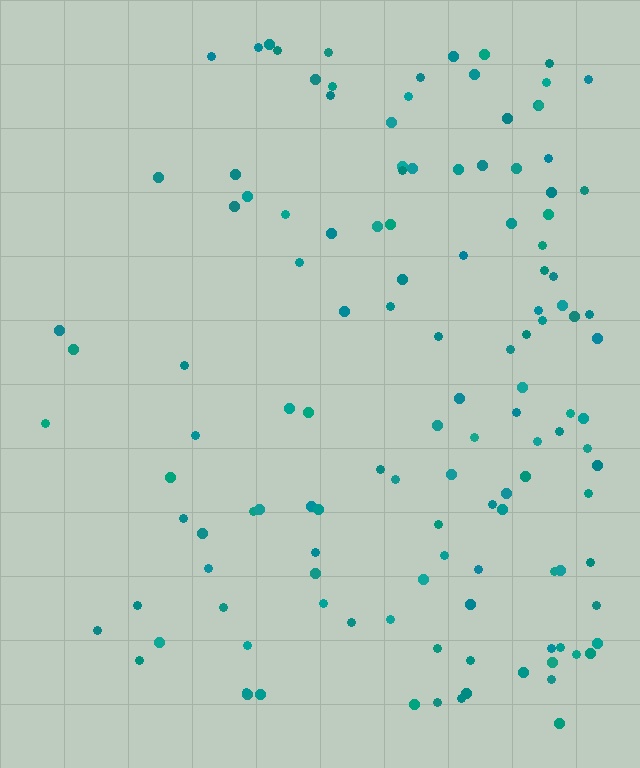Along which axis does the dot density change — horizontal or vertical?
Horizontal.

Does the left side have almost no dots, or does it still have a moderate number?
Still a moderate number, just noticeably fewer than the right.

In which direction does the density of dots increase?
From left to right, with the right side densest.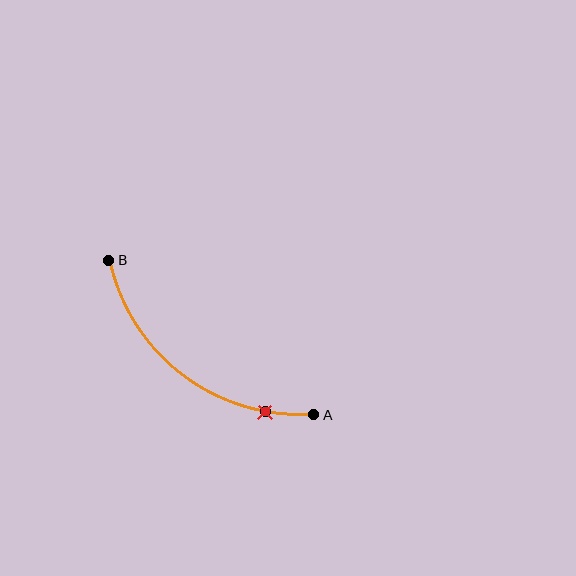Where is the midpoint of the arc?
The arc midpoint is the point on the curve farthest from the straight line joining A and B. It sits below and to the left of that line.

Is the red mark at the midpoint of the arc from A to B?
No. The red mark lies on the arc but is closer to endpoint A. The arc midpoint would be at the point on the curve equidistant along the arc from both A and B.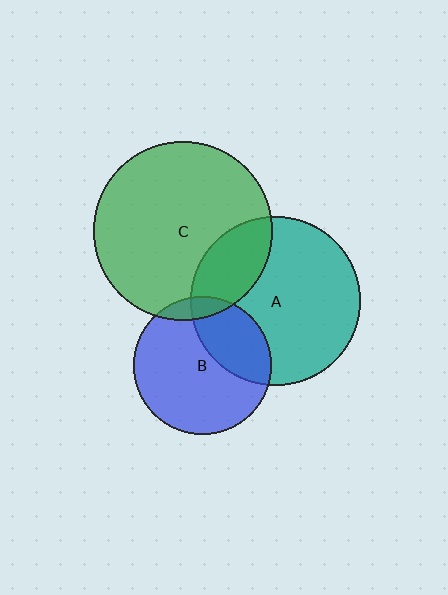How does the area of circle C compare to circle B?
Approximately 1.7 times.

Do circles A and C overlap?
Yes.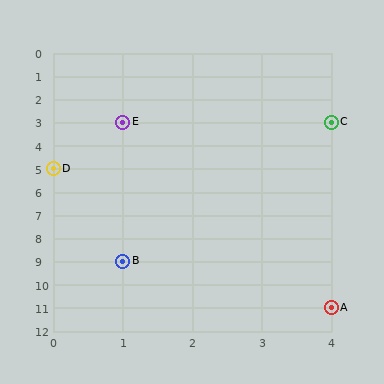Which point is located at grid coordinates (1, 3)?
Point E is at (1, 3).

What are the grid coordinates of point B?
Point B is at grid coordinates (1, 9).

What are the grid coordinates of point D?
Point D is at grid coordinates (0, 5).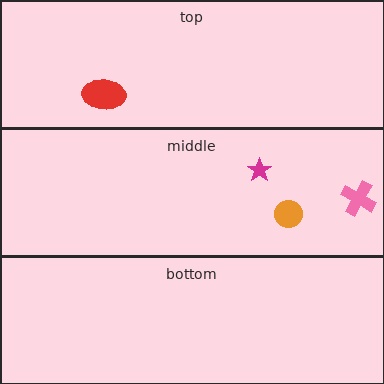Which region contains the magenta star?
The middle region.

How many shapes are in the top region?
1.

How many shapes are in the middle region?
3.